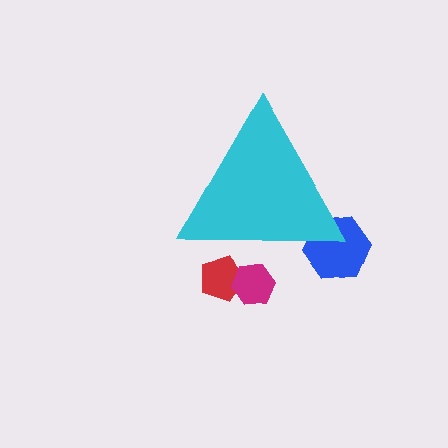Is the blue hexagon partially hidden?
Yes, the blue hexagon is partially hidden behind the cyan triangle.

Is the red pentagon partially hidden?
Yes, the red pentagon is partially hidden behind the cyan triangle.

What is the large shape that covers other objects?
A cyan triangle.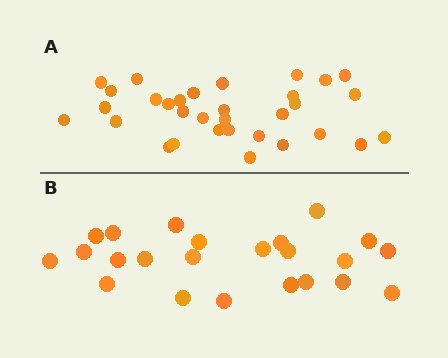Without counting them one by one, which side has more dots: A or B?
Region A (the top region) has more dots.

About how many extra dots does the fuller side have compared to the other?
Region A has roughly 8 or so more dots than region B.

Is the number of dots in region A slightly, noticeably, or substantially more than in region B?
Region A has noticeably more, but not dramatically so. The ratio is roughly 1.4 to 1.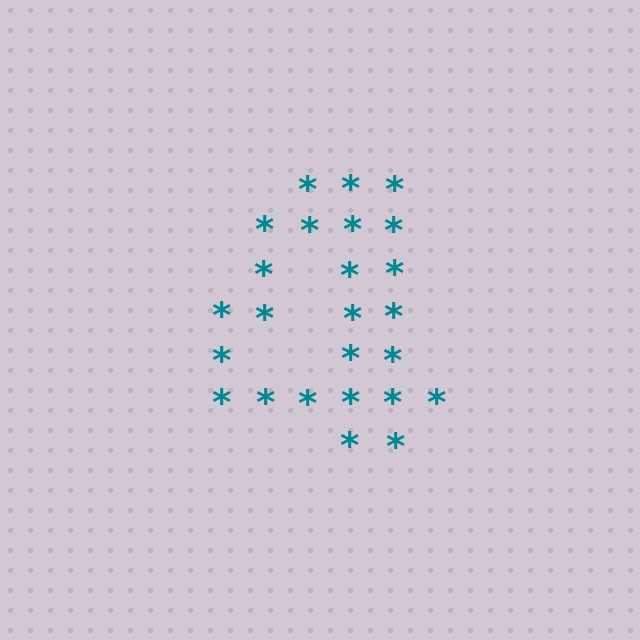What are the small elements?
The small elements are asterisks.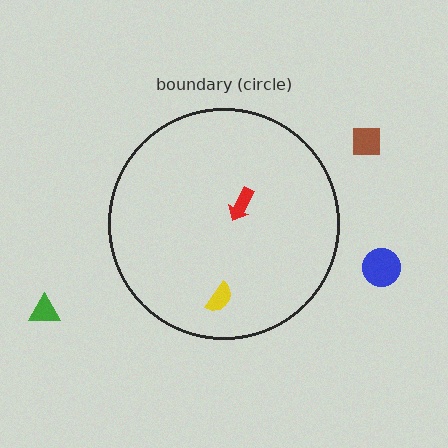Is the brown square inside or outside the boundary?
Outside.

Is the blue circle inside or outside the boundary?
Outside.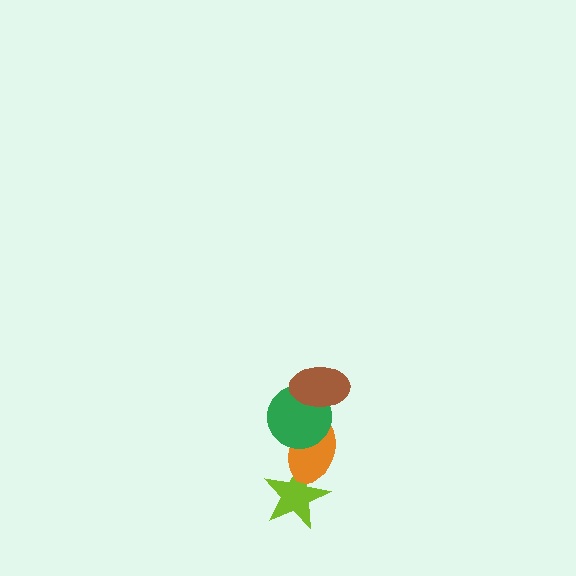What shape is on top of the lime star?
The orange ellipse is on top of the lime star.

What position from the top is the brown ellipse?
The brown ellipse is 1st from the top.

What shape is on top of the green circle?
The brown ellipse is on top of the green circle.